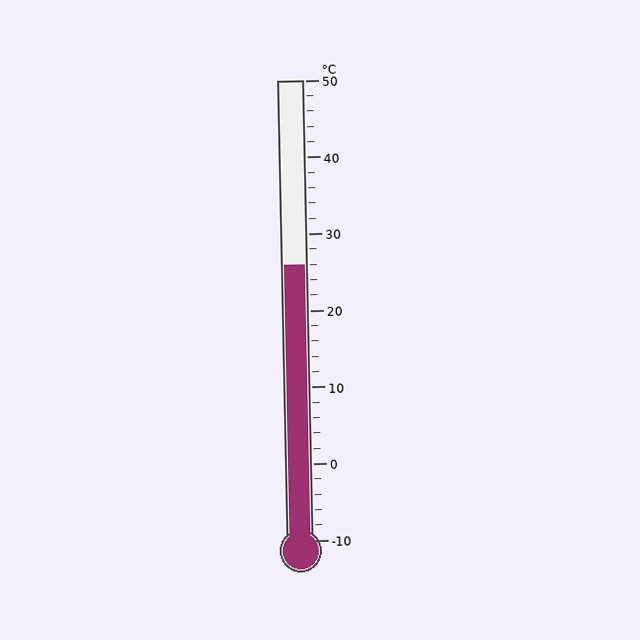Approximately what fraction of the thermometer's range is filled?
The thermometer is filled to approximately 60% of its range.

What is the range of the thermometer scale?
The thermometer scale ranges from -10°C to 50°C.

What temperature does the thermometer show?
The thermometer shows approximately 26°C.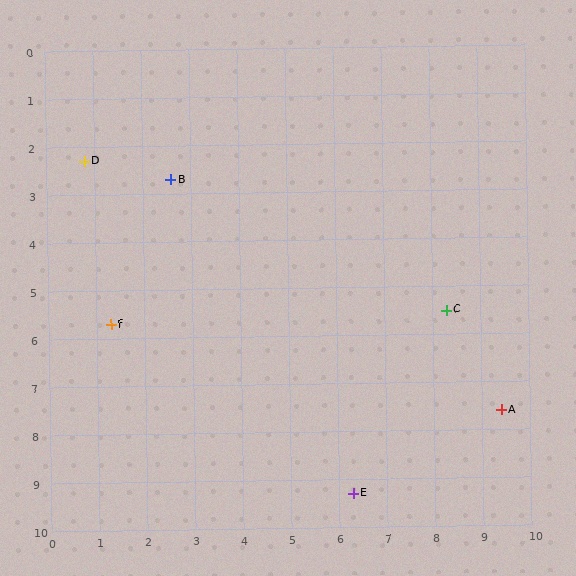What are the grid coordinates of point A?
Point A is at approximately (9.4, 7.6).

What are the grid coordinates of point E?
Point E is at approximately (6.3, 9.3).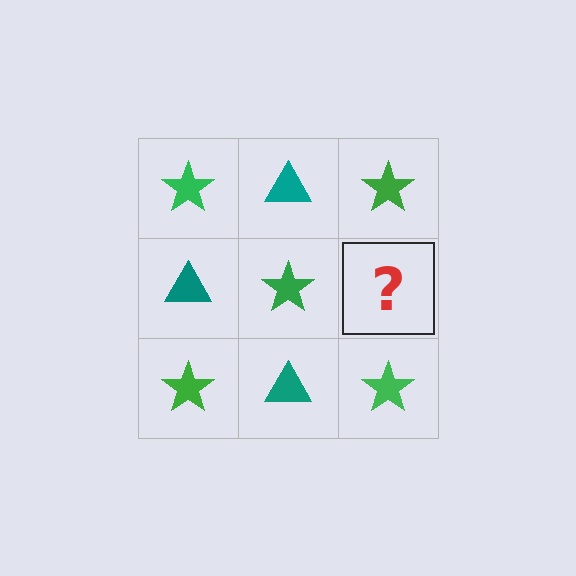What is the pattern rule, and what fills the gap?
The rule is that it alternates green star and teal triangle in a checkerboard pattern. The gap should be filled with a teal triangle.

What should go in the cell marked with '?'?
The missing cell should contain a teal triangle.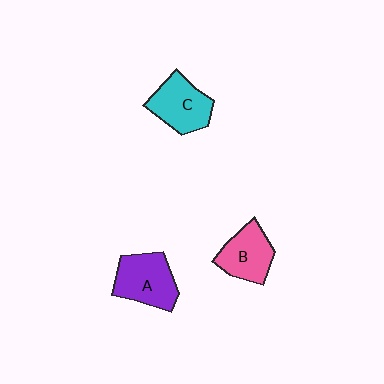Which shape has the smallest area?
Shape B (pink).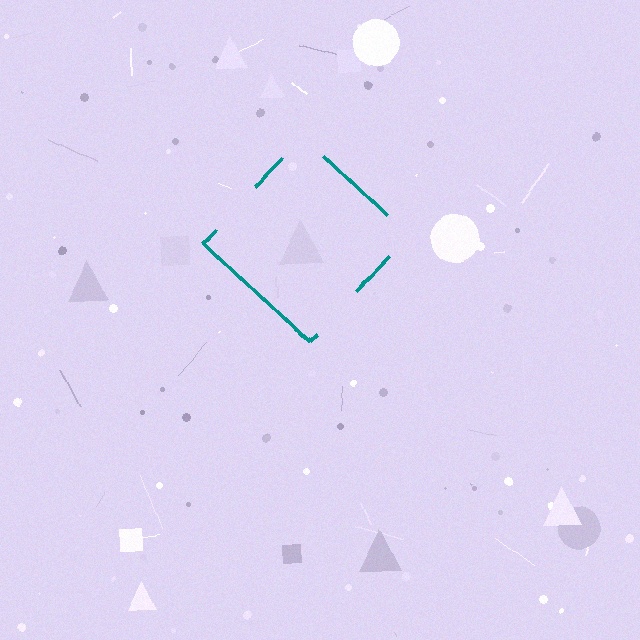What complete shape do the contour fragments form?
The contour fragments form a diamond.